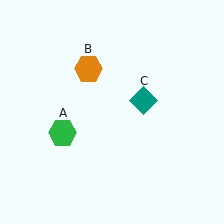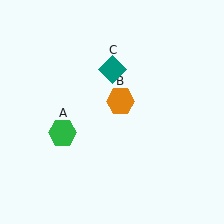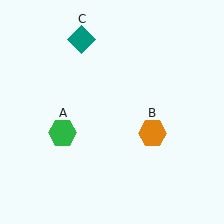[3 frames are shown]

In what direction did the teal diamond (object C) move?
The teal diamond (object C) moved up and to the left.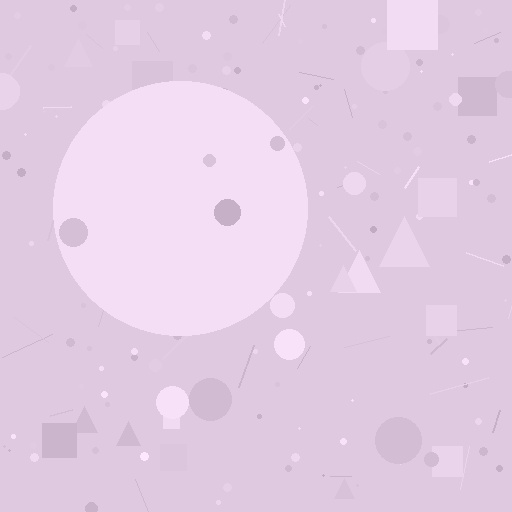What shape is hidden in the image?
A circle is hidden in the image.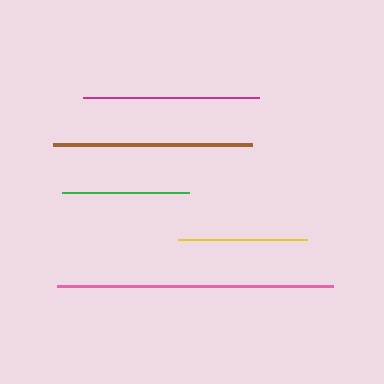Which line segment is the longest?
The pink line is the longest at approximately 276 pixels.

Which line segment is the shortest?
The green line is the shortest at approximately 126 pixels.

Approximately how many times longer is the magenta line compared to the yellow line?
The magenta line is approximately 1.4 times the length of the yellow line.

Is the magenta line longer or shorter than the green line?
The magenta line is longer than the green line.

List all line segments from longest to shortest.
From longest to shortest: pink, brown, magenta, yellow, green.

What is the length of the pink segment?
The pink segment is approximately 276 pixels long.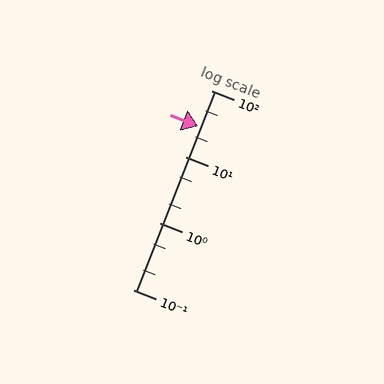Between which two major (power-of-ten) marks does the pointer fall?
The pointer is between 10 and 100.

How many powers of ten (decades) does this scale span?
The scale spans 3 decades, from 0.1 to 100.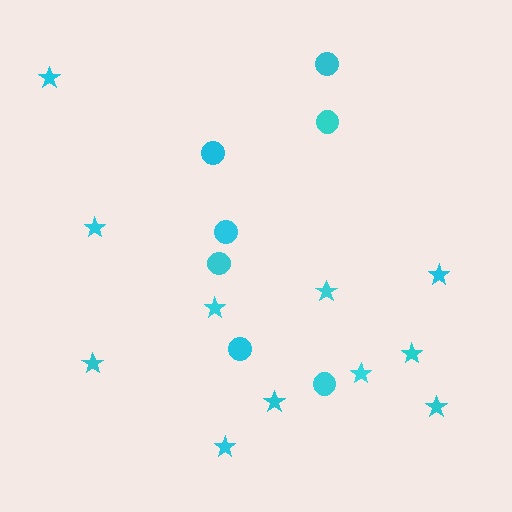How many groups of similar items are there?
There are 2 groups: one group of stars (11) and one group of circles (7).